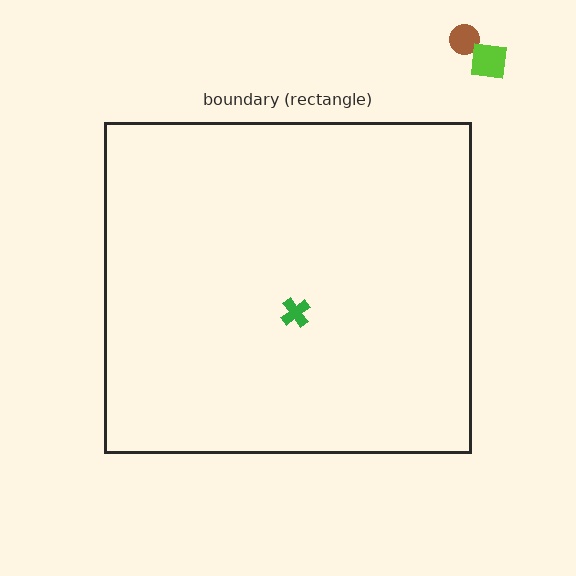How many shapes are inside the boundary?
1 inside, 2 outside.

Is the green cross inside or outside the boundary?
Inside.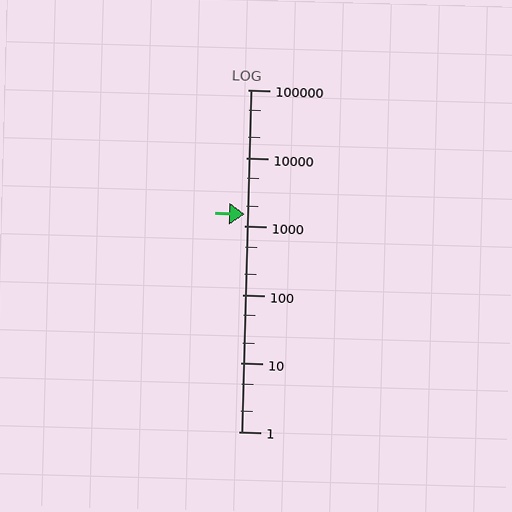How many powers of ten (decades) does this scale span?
The scale spans 5 decades, from 1 to 100000.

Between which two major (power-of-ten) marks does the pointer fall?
The pointer is between 1000 and 10000.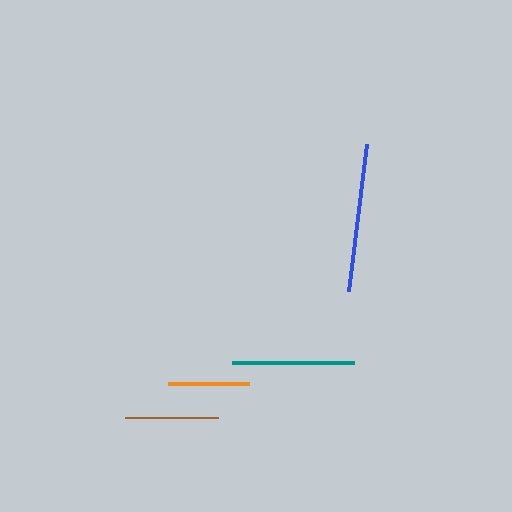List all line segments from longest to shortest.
From longest to shortest: blue, teal, brown, orange.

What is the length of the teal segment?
The teal segment is approximately 122 pixels long.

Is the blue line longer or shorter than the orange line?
The blue line is longer than the orange line.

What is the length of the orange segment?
The orange segment is approximately 80 pixels long.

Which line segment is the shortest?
The orange line is the shortest at approximately 80 pixels.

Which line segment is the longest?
The blue line is the longest at approximately 148 pixels.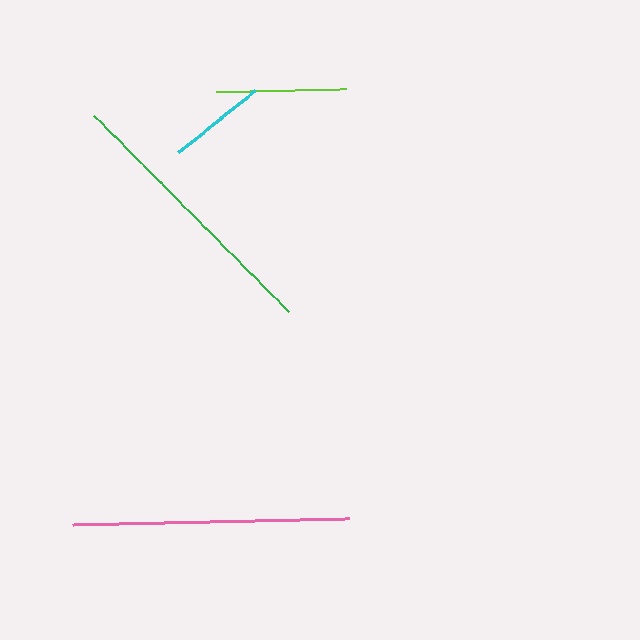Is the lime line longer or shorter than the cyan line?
The lime line is longer than the cyan line.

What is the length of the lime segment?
The lime segment is approximately 130 pixels long.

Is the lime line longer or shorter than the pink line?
The pink line is longer than the lime line.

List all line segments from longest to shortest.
From longest to shortest: pink, green, lime, cyan.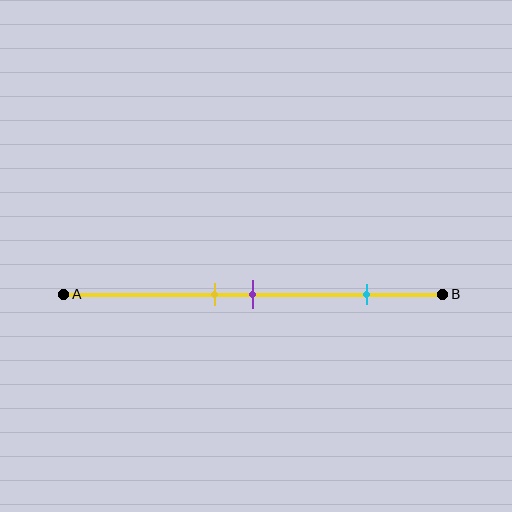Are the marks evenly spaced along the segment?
No, the marks are not evenly spaced.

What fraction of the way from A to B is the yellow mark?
The yellow mark is approximately 40% (0.4) of the way from A to B.